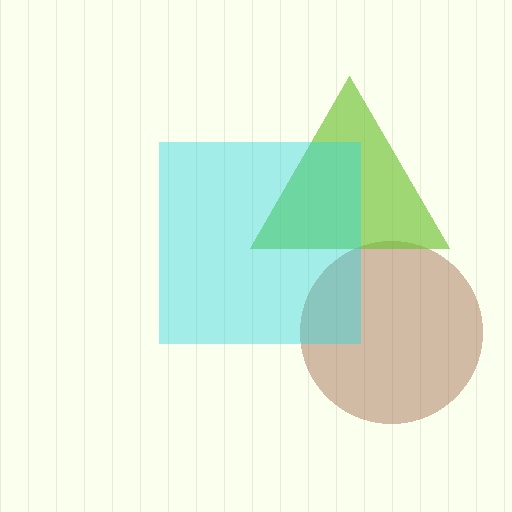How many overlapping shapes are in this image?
There are 3 overlapping shapes in the image.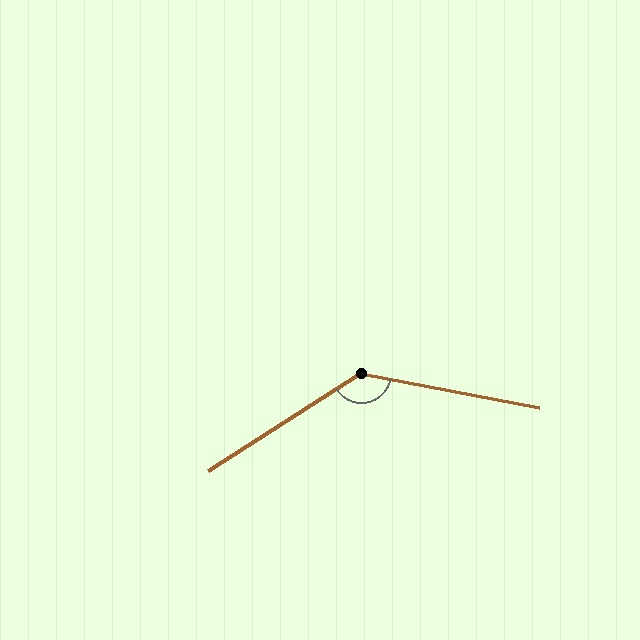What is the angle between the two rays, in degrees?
Approximately 136 degrees.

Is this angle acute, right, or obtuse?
It is obtuse.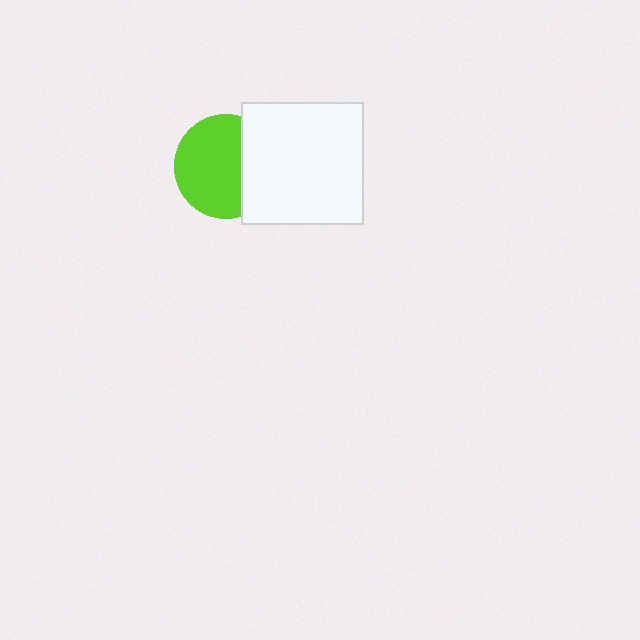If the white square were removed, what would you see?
You would see the complete lime circle.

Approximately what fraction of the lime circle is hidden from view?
Roughly 31% of the lime circle is hidden behind the white square.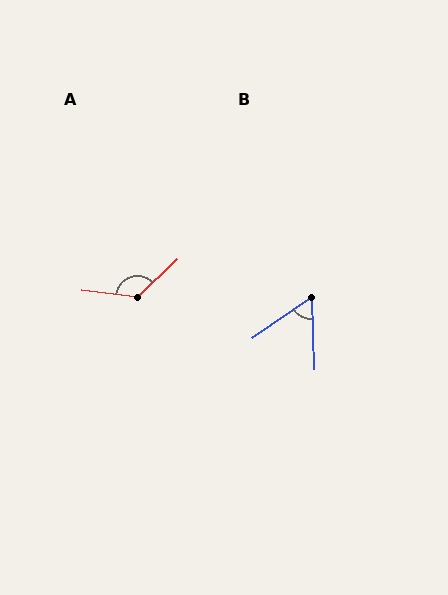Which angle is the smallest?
B, at approximately 57 degrees.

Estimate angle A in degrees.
Approximately 129 degrees.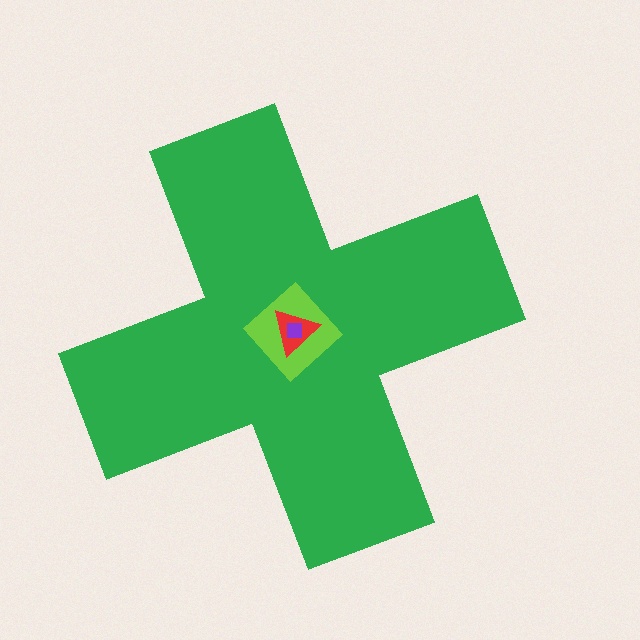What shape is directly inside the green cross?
The lime diamond.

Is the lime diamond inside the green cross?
Yes.